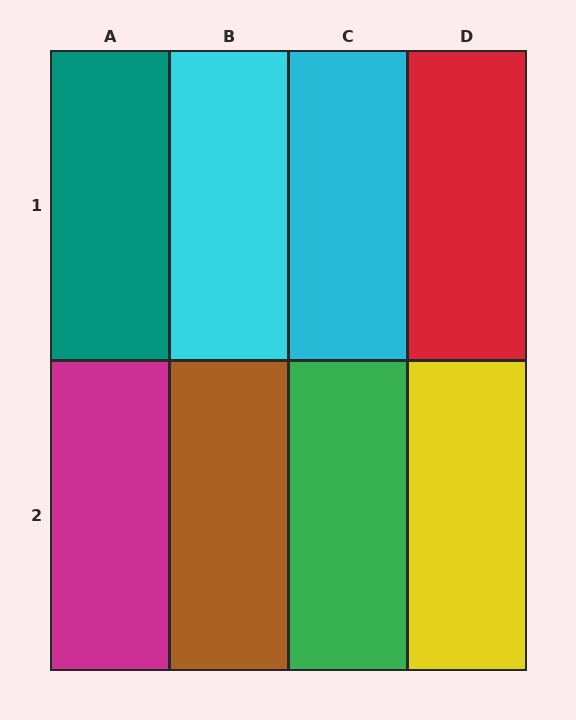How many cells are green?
1 cell is green.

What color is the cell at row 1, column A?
Teal.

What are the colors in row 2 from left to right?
Magenta, brown, green, yellow.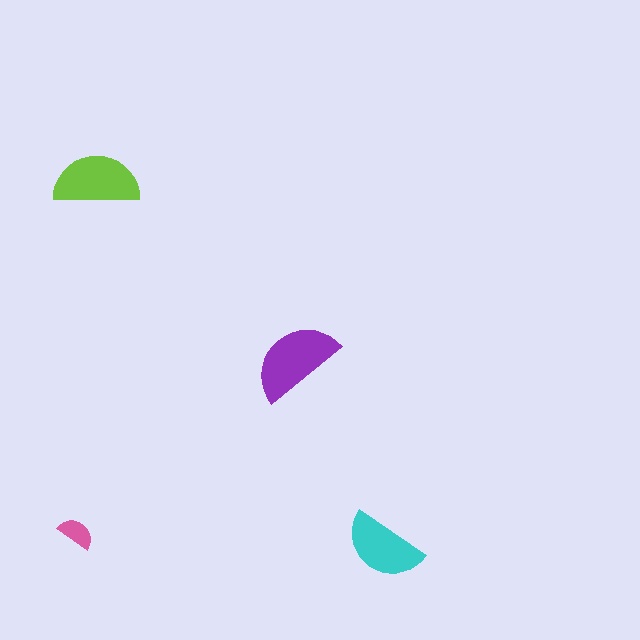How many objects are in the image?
There are 4 objects in the image.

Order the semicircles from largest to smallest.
the purple one, the lime one, the cyan one, the pink one.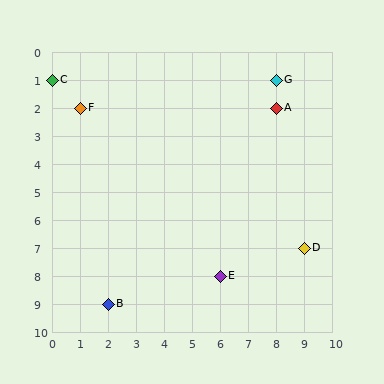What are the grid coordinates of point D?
Point D is at grid coordinates (9, 7).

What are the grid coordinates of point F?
Point F is at grid coordinates (1, 2).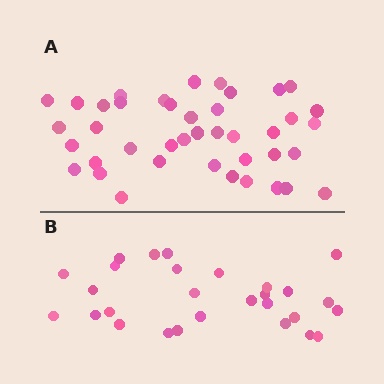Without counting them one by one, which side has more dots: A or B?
Region A (the top region) has more dots.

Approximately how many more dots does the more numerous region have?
Region A has approximately 15 more dots than region B.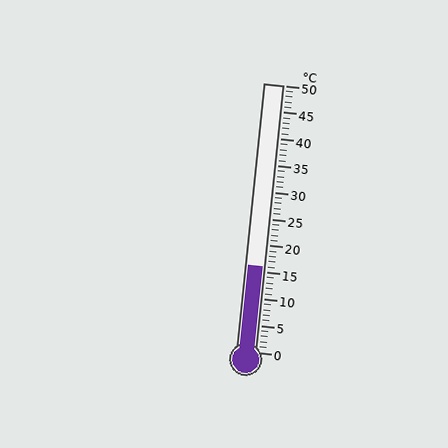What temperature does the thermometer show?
The thermometer shows approximately 16°C.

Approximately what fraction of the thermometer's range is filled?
The thermometer is filled to approximately 30% of its range.